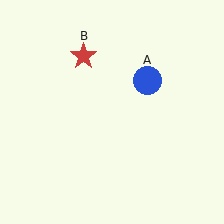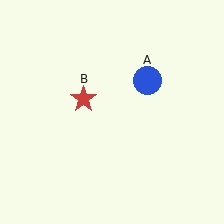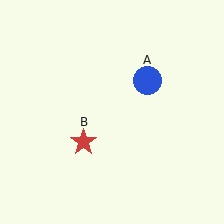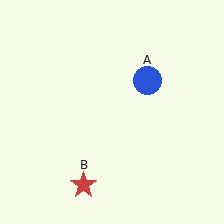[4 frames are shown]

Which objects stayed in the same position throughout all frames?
Blue circle (object A) remained stationary.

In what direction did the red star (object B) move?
The red star (object B) moved down.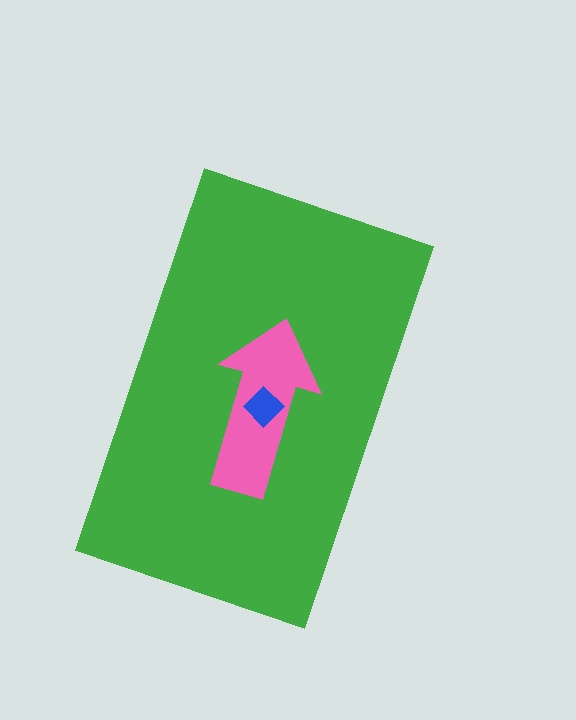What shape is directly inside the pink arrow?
The blue diamond.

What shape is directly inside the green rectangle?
The pink arrow.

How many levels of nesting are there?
3.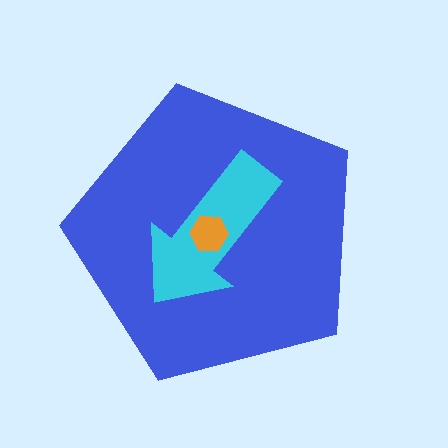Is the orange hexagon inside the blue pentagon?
Yes.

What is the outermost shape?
The blue pentagon.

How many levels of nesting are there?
3.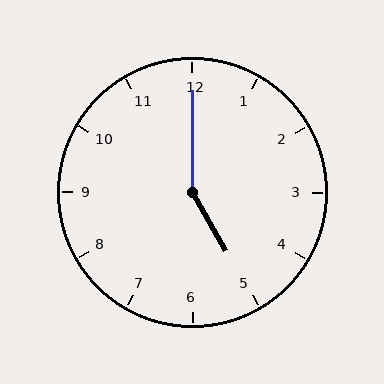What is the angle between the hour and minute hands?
Approximately 150 degrees.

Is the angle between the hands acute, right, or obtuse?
It is obtuse.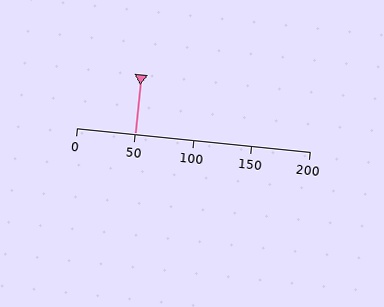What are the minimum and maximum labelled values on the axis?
The axis runs from 0 to 200.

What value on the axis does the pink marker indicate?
The marker indicates approximately 50.